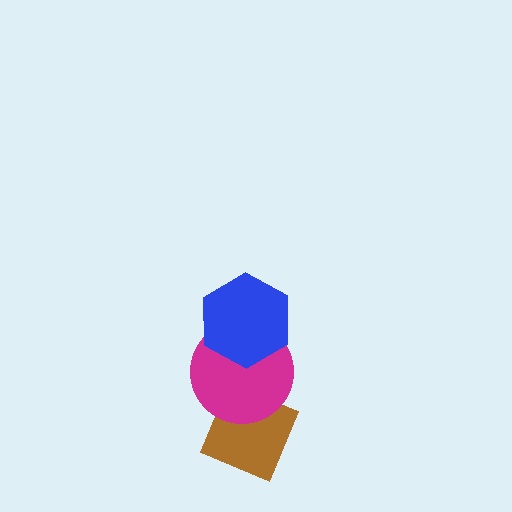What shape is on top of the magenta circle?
The blue hexagon is on top of the magenta circle.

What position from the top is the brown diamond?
The brown diamond is 3rd from the top.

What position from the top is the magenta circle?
The magenta circle is 2nd from the top.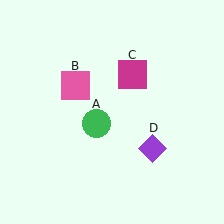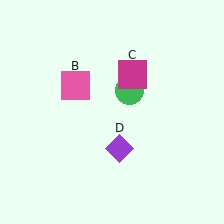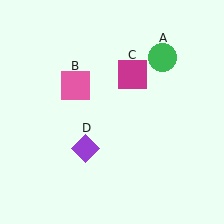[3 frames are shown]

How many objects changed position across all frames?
2 objects changed position: green circle (object A), purple diamond (object D).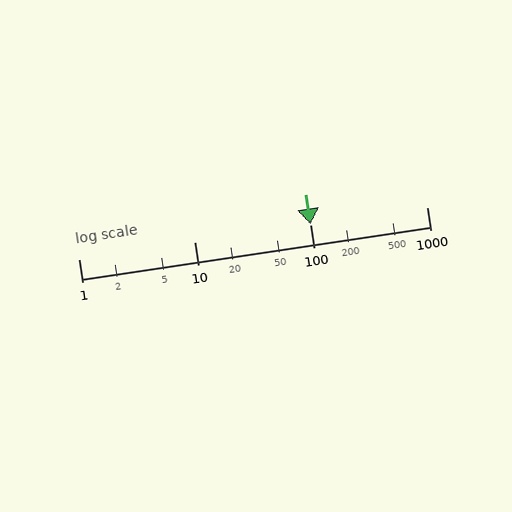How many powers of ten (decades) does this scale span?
The scale spans 3 decades, from 1 to 1000.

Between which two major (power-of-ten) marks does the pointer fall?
The pointer is between 100 and 1000.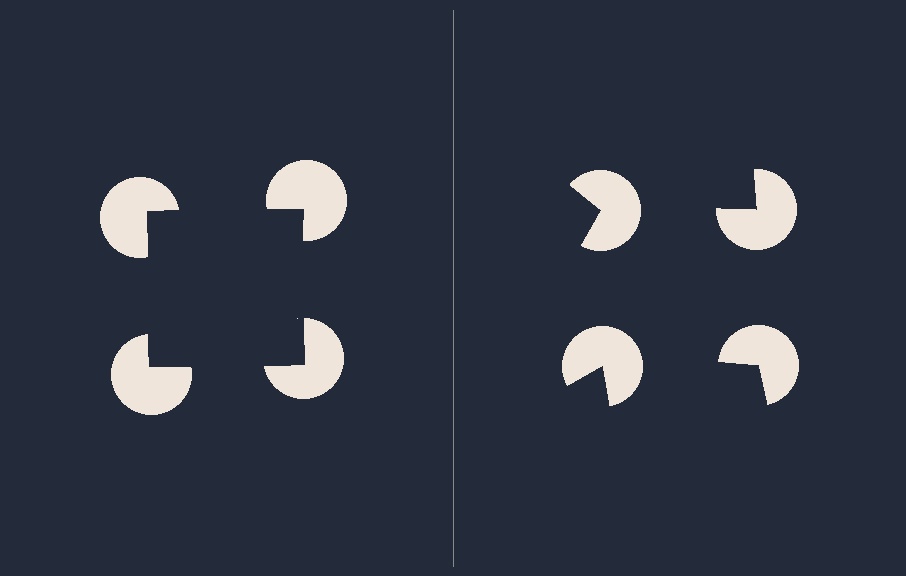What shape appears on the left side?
An illusory square.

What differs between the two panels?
The pac-man discs are positioned identically on both sides; only the wedge orientations differ. On the left they align to a square; on the right they are misaligned.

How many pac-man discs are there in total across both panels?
8 — 4 on each side.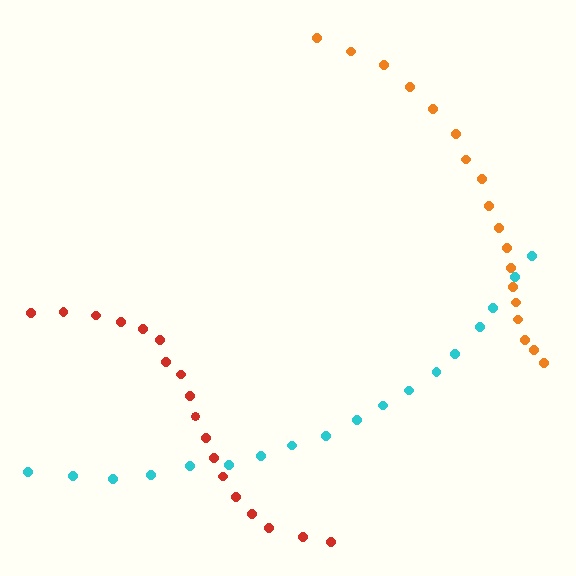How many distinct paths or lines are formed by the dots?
There are 3 distinct paths.